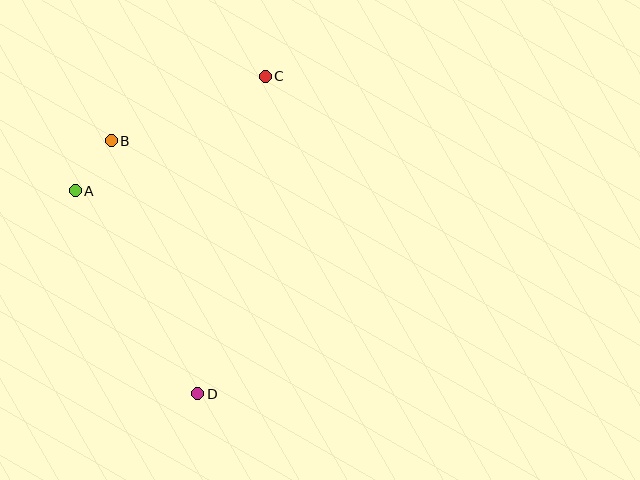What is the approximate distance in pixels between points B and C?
The distance between B and C is approximately 167 pixels.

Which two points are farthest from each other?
Points C and D are farthest from each other.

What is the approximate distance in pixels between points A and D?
The distance between A and D is approximately 237 pixels.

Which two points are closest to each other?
Points A and B are closest to each other.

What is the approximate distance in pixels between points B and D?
The distance between B and D is approximately 268 pixels.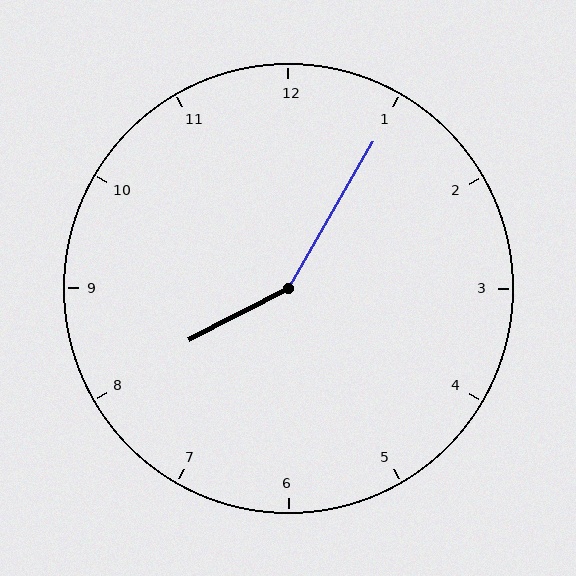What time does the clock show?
8:05.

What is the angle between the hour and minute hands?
Approximately 148 degrees.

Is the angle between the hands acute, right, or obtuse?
It is obtuse.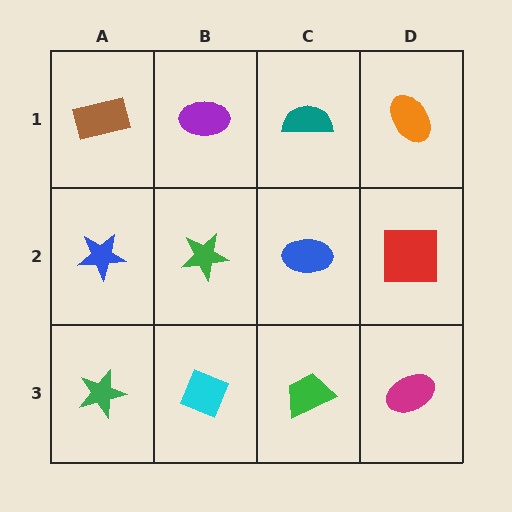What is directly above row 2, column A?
A brown rectangle.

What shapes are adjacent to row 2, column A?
A brown rectangle (row 1, column A), a green star (row 3, column A), a green star (row 2, column B).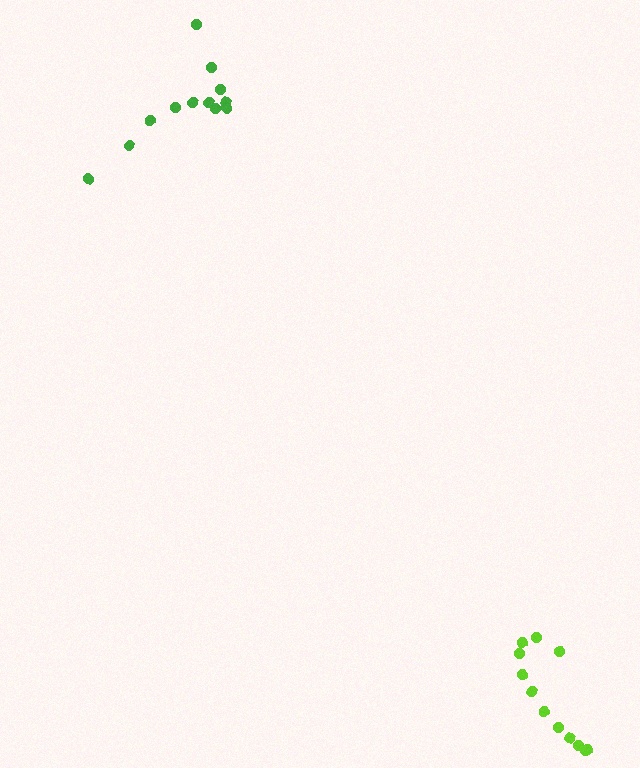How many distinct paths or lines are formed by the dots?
There are 2 distinct paths.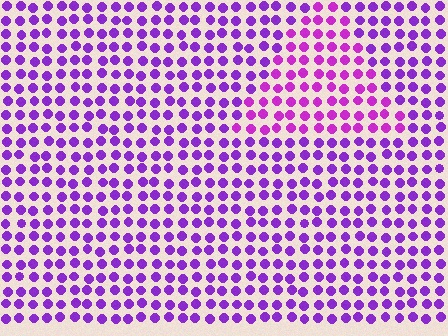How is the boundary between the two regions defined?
The boundary is defined purely by a slight shift in hue (about 23 degrees). Spacing, size, and orientation are identical on both sides.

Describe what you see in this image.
The image is filled with small purple elements in a uniform arrangement. A triangle-shaped region is visible where the elements are tinted to a slightly different hue, forming a subtle color boundary.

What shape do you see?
I see a triangle.